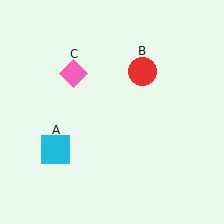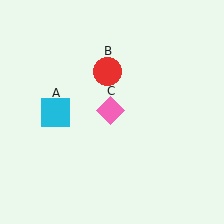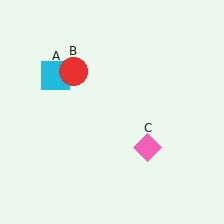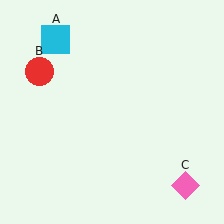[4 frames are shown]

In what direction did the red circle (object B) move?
The red circle (object B) moved left.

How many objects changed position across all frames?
3 objects changed position: cyan square (object A), red circle (object B), pink diamond (object C).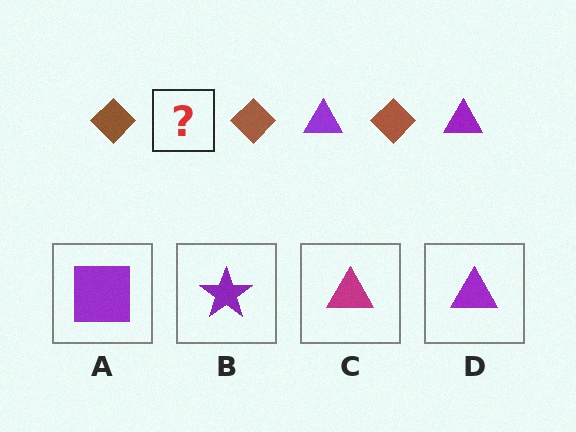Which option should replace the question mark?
Option D.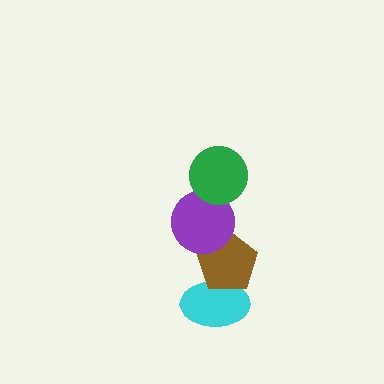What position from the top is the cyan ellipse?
The cyan ellipse is 4th from the top.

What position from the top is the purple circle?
The purple circle is 2nd from the top.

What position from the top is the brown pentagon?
The brown pentagon is 3rd from the top.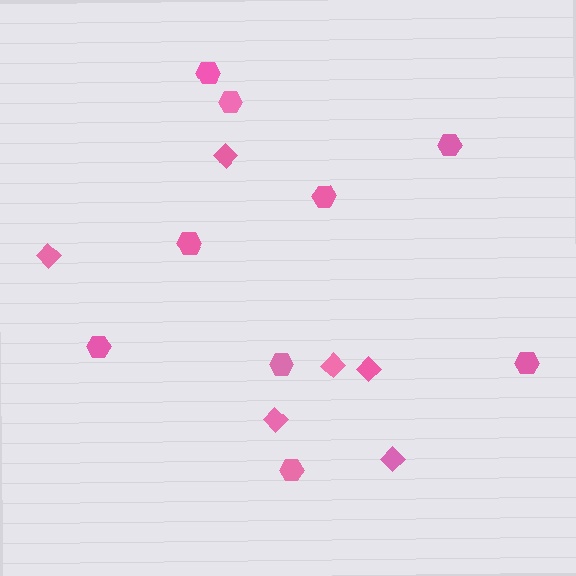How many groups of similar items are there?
There are 2 groups: one group of diamonds (6) and one group of hexagons (9).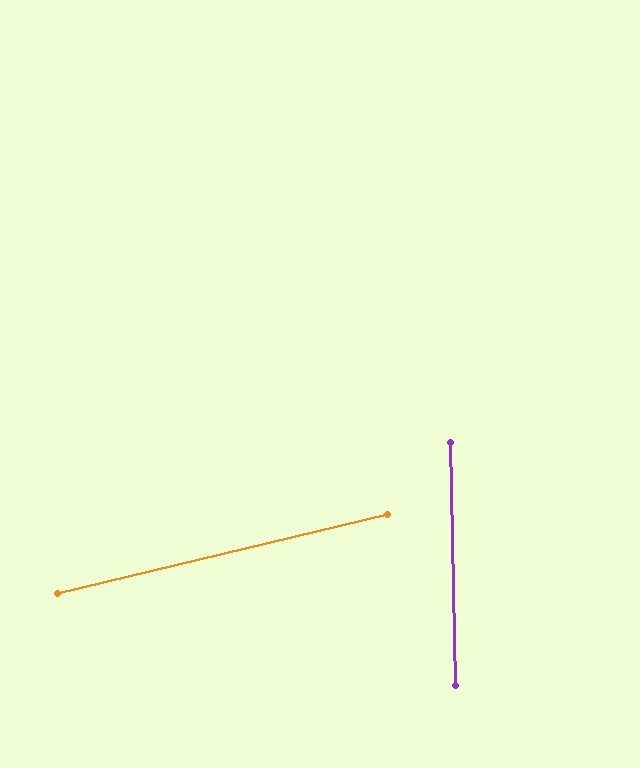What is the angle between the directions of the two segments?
Approximately 78 degrees.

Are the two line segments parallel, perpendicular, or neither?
Neither parallel nor perpendicular — they differ by about 78°.